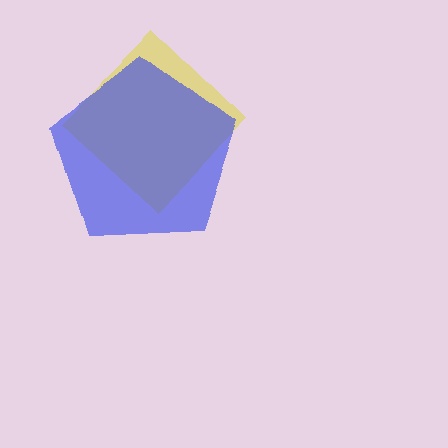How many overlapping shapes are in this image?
There are 2 overlapping shapes in the image.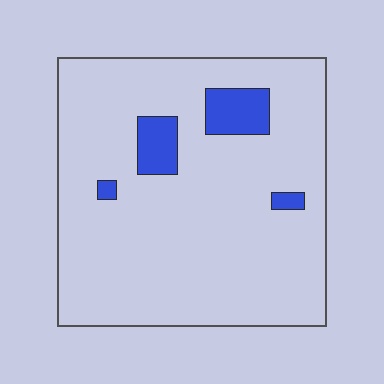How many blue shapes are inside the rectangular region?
4.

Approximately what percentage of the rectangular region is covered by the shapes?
Approximately 10%.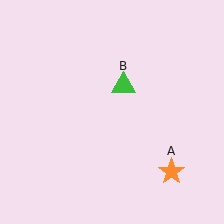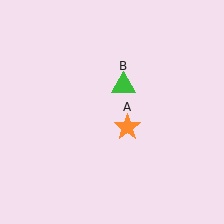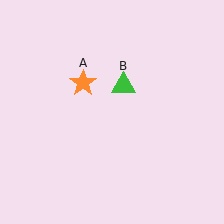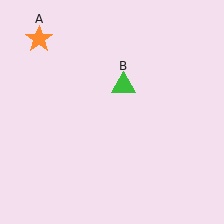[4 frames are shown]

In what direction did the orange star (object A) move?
The orange star (object A) moved up and to the left.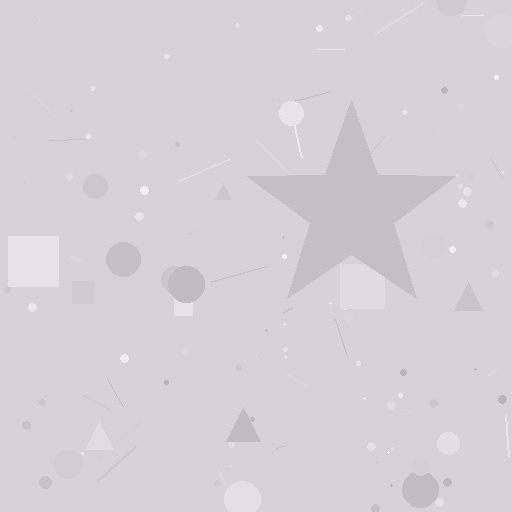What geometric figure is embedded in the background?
A star is embedded in the background.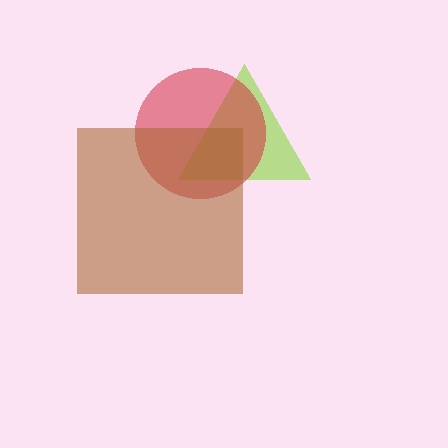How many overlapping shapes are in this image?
There are 3 overlapping shapes in the image.